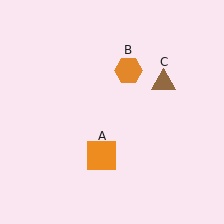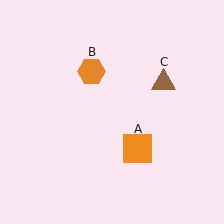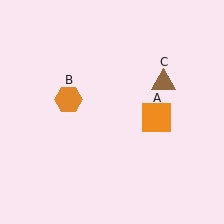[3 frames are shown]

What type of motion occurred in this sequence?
The orange square (object A), orange hexagon (object B) rotated counterclockwise around the center of the scene.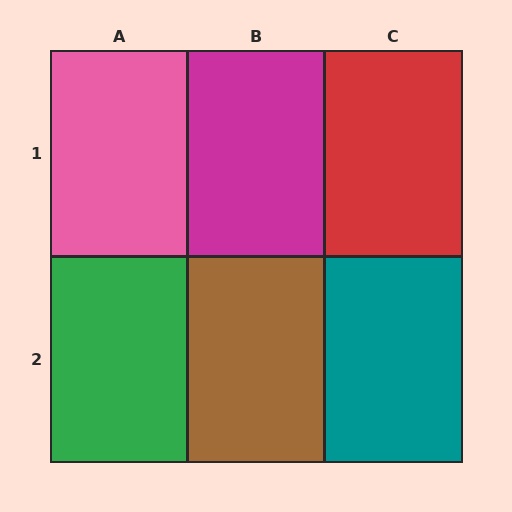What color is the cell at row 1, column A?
Pink.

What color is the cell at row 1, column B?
Magenta.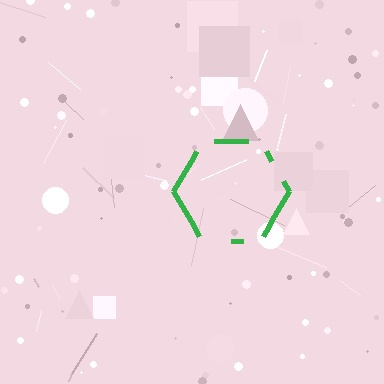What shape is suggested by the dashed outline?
The dashed outline suggests a hexagon.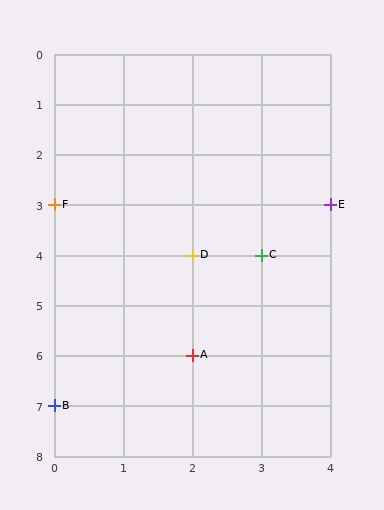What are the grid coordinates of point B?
Point B is at grid coordinates (0, 7).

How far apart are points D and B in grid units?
Points D and B are 2 columns and 3 rows apart (about 3.6 grid units diagonally).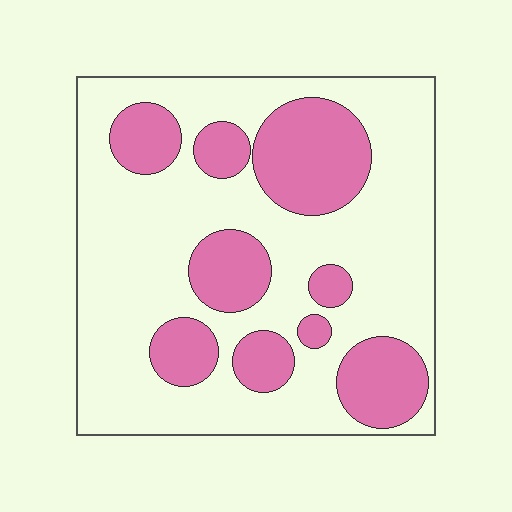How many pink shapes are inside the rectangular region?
9.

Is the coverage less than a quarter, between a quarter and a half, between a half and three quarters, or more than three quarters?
Between a quarter and a half.